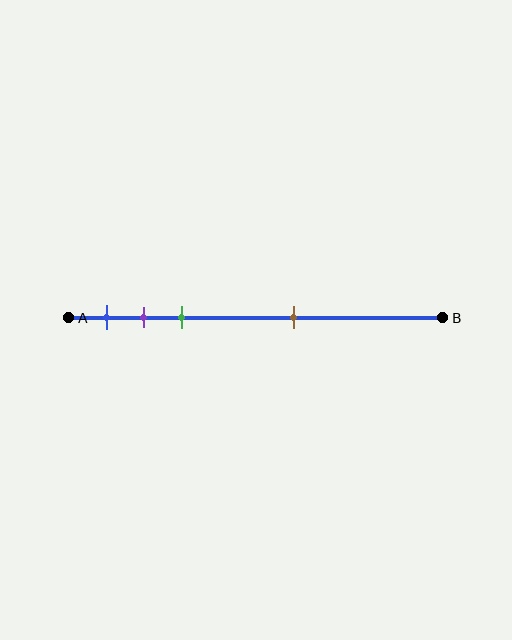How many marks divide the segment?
There are 4 marks dividing the segment.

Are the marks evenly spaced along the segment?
No, the marks are not evenly spaced.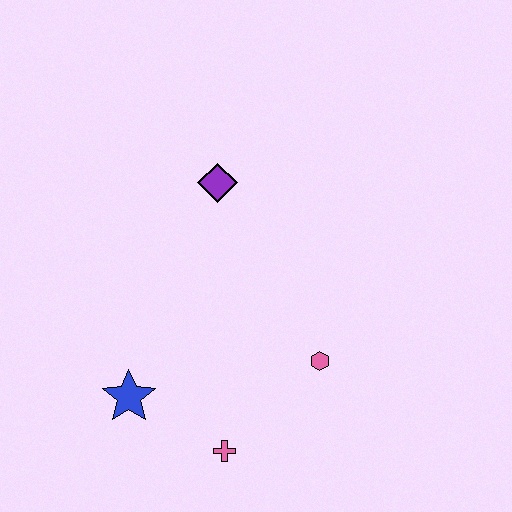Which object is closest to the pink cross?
The blue star is closest to the pink cross.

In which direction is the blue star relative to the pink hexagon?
The blue star is to the left of the pink hexagon.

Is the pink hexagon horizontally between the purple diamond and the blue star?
No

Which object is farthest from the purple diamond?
The pink cross is farthest from the purple diamond.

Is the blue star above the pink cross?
Yes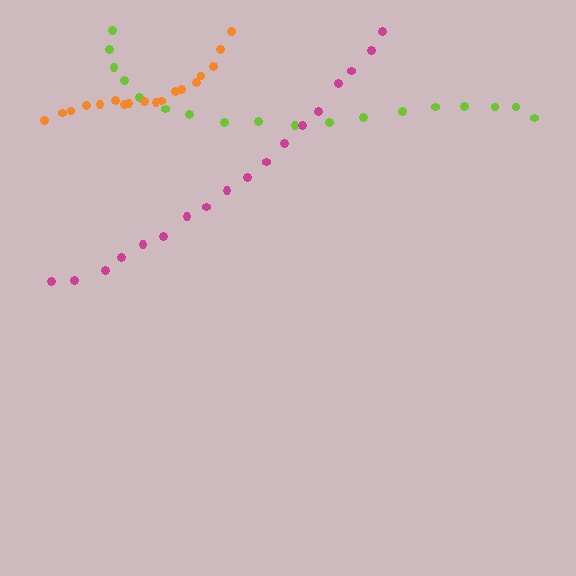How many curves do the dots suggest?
There are 3 distinct paths.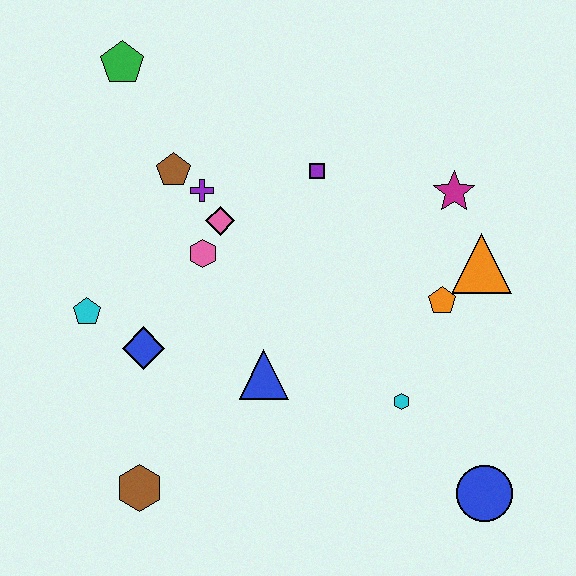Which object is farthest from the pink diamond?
The blue circle is farthest from the pink diamond.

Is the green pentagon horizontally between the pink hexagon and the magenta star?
No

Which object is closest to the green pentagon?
The brown pentagon is closest to the green pentagon.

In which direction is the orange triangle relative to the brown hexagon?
The orange triangle is to the right of the brown hexagon.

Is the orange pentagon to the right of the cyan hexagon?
Yes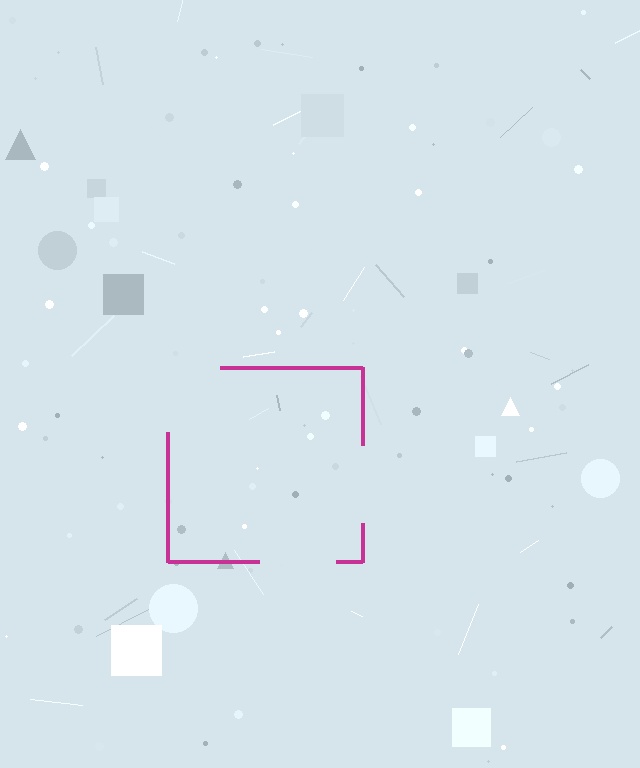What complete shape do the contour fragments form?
The contour fragments form a square.